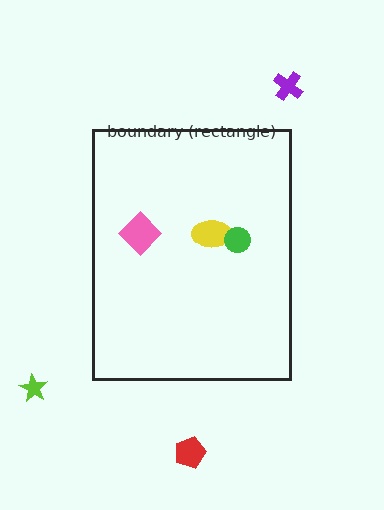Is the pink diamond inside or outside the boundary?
Inside.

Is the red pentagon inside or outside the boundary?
Outside.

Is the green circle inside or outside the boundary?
Inside.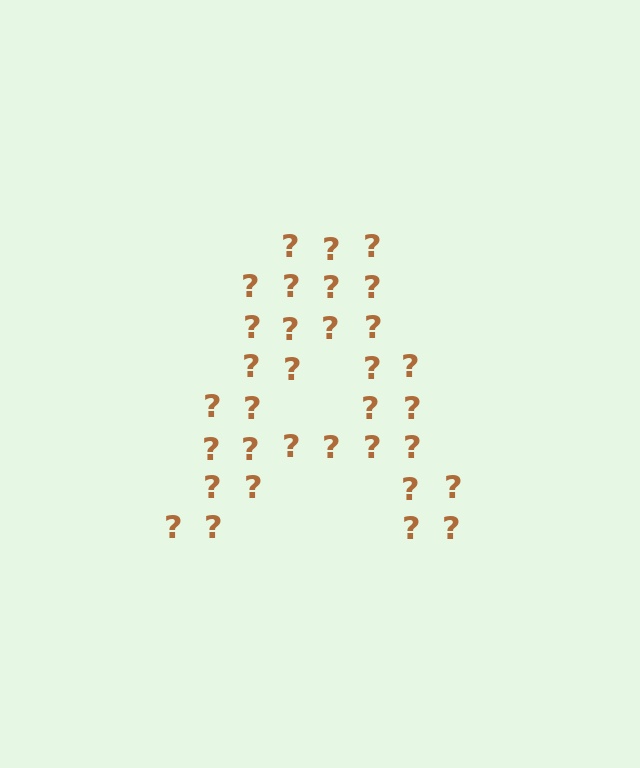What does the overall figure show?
The overall figure shows the letter A.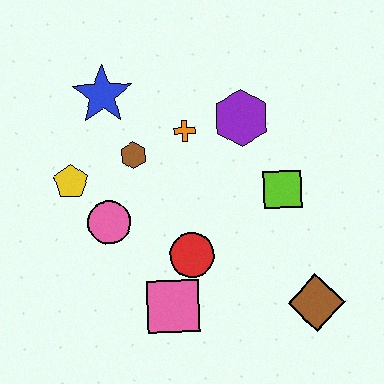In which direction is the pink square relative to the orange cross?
The pink square is below the orange cross.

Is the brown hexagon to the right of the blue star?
Yes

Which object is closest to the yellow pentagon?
The pink circle is closest to the yellow pentagon.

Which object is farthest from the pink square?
The blue star is farthest from the pink square.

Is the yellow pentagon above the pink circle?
Yes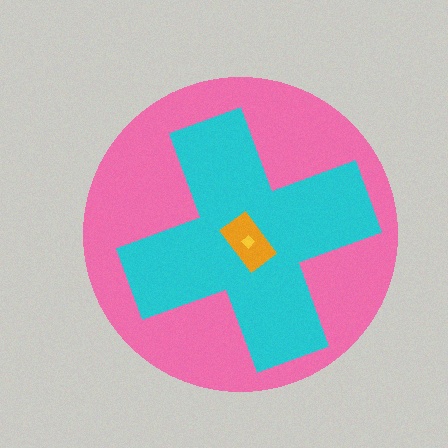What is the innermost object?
The yellow diamond.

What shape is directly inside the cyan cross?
The orange rectangle.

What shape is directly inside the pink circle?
The cyan cross.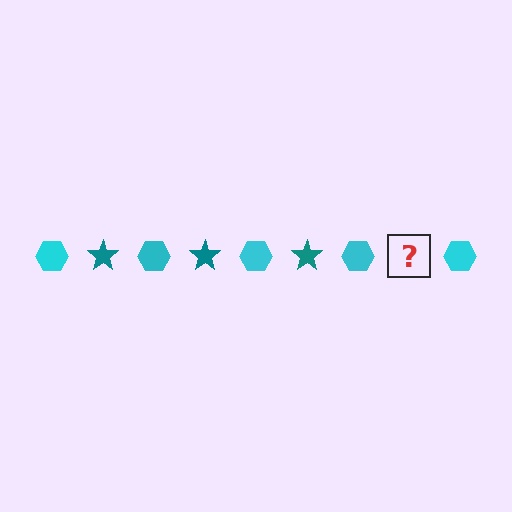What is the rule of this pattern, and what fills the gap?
The rule is that the pattern alternates between cyan hexagon and teal star. The gap should be filled with a teal star.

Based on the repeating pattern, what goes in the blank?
The blank should be a teal star.